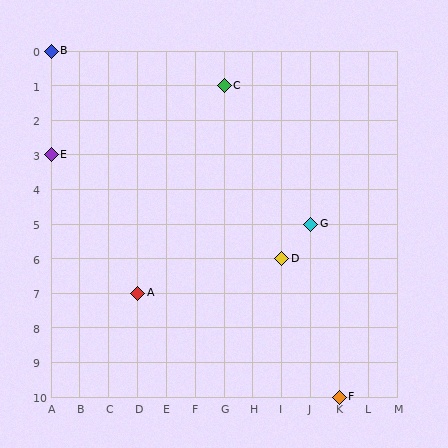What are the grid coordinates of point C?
Point C is at grid coordinates (G, 1).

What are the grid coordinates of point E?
Point E is at grid coordinates (A, 3).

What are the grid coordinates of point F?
Point F is at grid coordinates (K, 10).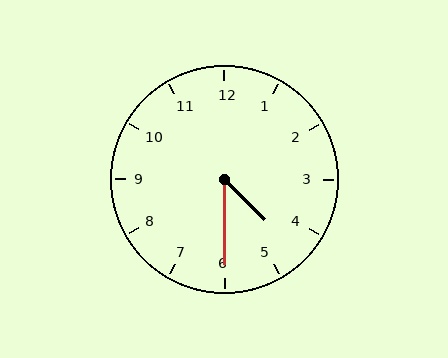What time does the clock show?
4:30.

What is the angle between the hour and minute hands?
Approximately 45 degrees.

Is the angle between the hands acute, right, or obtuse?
It is acute.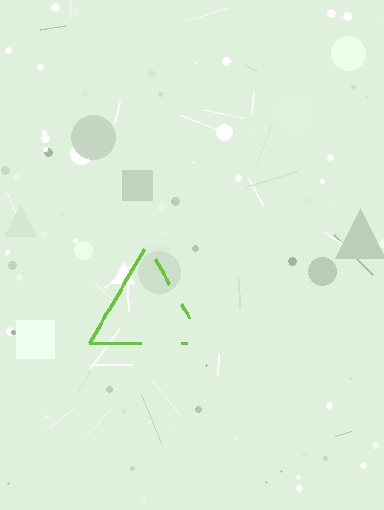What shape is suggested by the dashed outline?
The dashed outline suggests a triangle.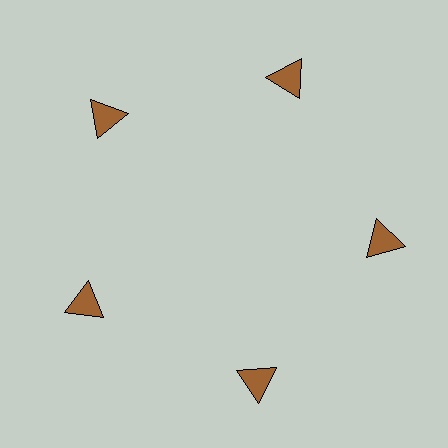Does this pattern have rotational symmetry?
Yes, this pattern has 5-fold rotational symmetry. It looks the same after rotating 72 degrees around the center.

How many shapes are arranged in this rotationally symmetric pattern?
There are 5 shapes, arranged in 5 groups of 1.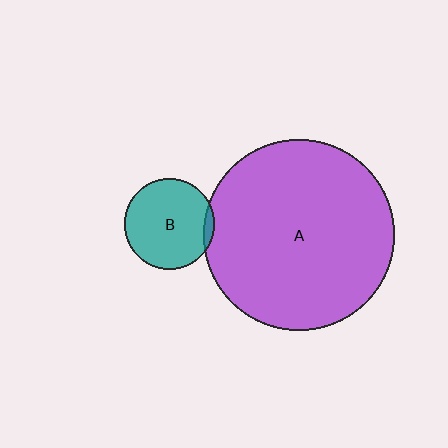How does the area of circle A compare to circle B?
Approximately 4.5 times.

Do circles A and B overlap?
Yes.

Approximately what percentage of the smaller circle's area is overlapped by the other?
Approximately 5%.